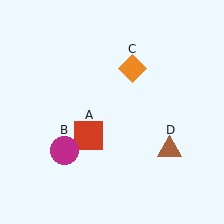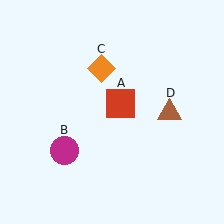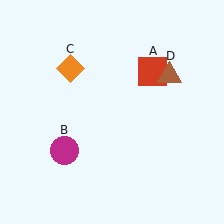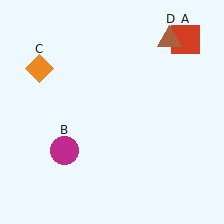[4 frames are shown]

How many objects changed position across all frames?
3 objects changed position: red square (object A), orange diamond (object C), brown triangle (object D).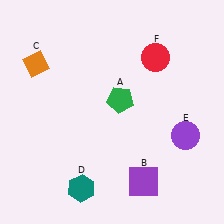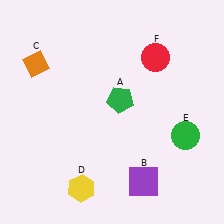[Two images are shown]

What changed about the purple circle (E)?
In Image 1, E is purple. In Image 2, it changed to green.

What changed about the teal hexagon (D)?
In Image 1, D is teal. In Image 2, it changed to yellow.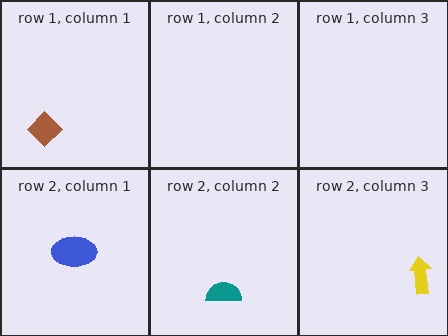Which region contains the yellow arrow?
The row 2, column 3 region.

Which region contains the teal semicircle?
The row 2, column 2 region.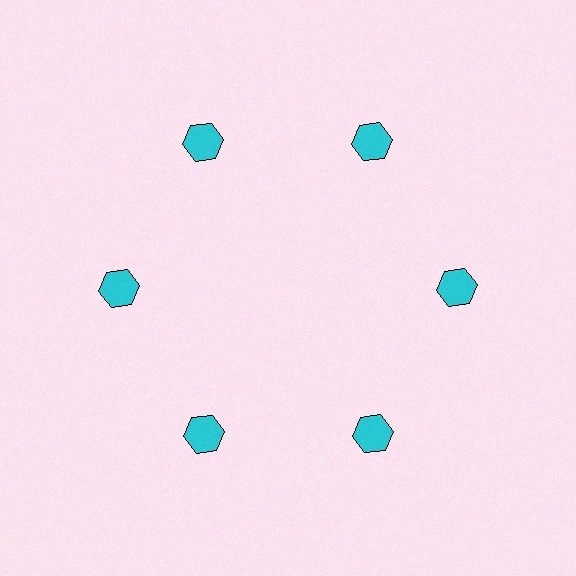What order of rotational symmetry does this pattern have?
This pattern has 6-fold rotational symmetry.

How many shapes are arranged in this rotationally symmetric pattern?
There are 6 shapes, arranged in 6 groups of 1.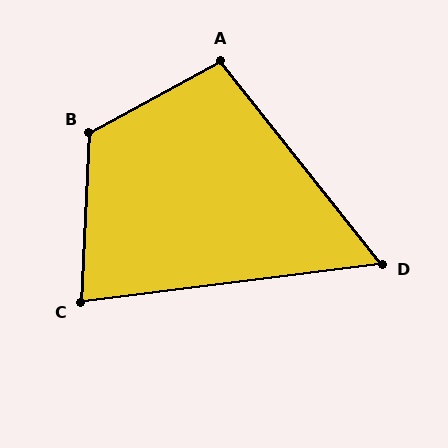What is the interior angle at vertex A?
Approximately 100 degrees (obtuse).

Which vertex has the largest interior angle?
B, at approximately 121 degrees.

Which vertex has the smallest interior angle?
D, at approximately 59 degrees.